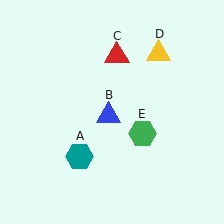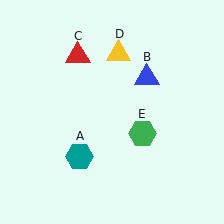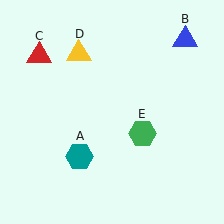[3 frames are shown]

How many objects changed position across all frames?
3 objects changed position: blue triangle (object B), red triangle (object C), yellow triangle (object D).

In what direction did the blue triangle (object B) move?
The blue triangle (object B) moved up and to the right.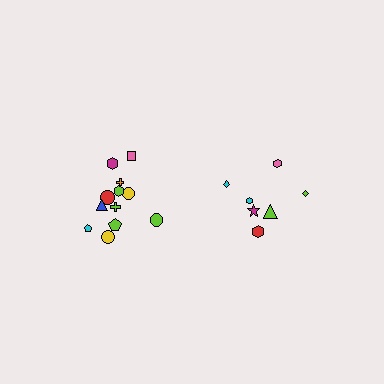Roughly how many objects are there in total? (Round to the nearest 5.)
Roughly 20 objects in total.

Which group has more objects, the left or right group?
The left group.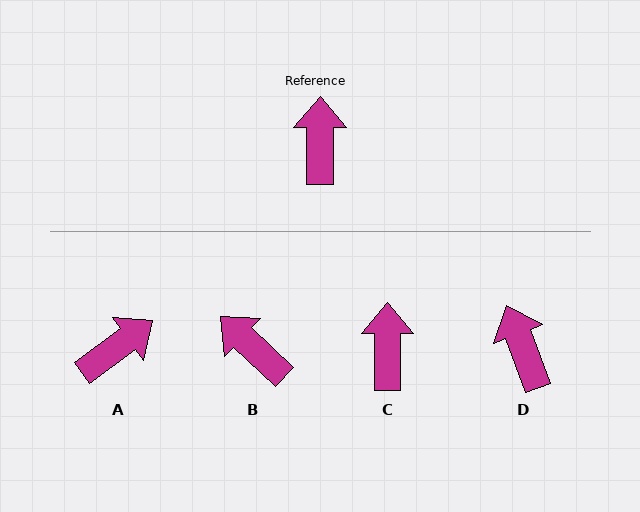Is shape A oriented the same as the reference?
No, it is off by about 54 degrees.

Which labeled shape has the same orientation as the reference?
C.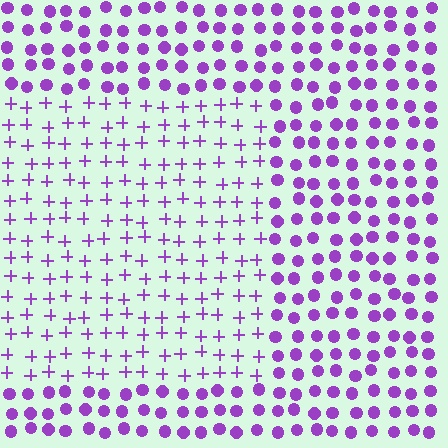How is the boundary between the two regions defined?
The boundary is defined by a change in element shape: plus signs inside vs. circles outside. All elements share the same color and spacing.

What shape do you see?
I see a rectangle.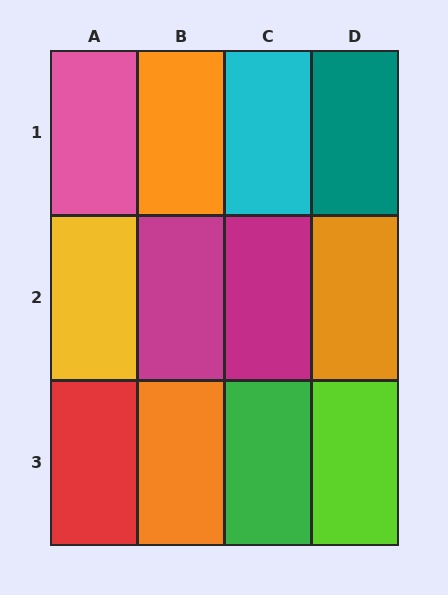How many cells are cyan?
1 cell is cyan.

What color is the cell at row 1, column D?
Teal.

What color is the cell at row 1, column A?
Pink.